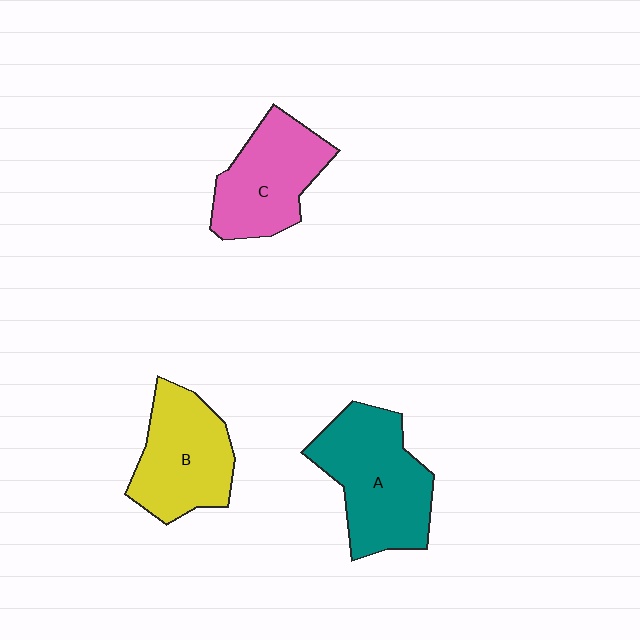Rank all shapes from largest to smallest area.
From largest to smallest: A (teal), B (yellow), C (pink).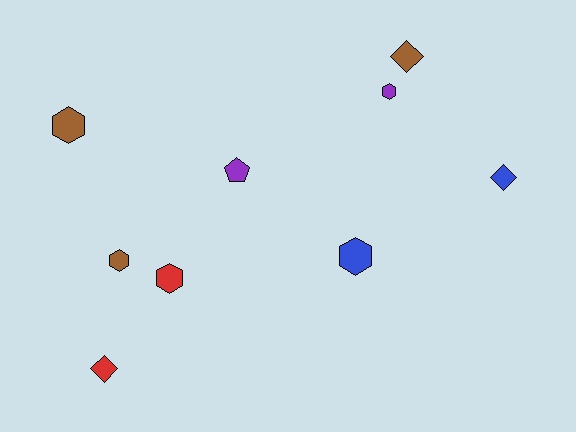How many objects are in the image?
There are 9 objects.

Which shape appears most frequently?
Hexagon, with 5 objects.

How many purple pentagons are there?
There is 1 purple pentagon.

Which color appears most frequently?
Brown, with 3 objects.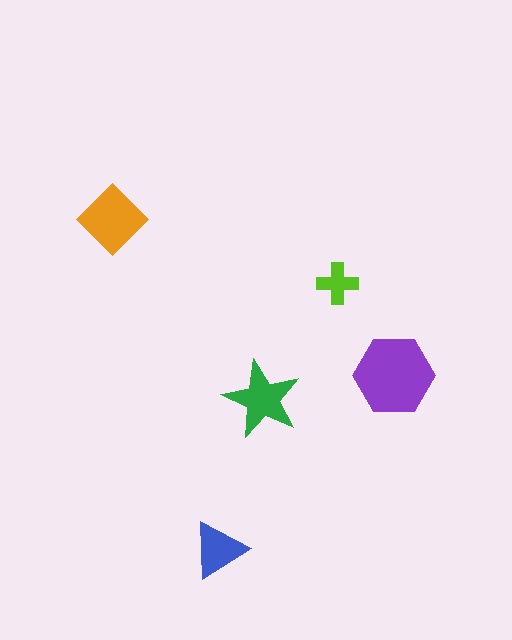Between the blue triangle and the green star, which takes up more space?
The green star.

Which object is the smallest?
The lime cross.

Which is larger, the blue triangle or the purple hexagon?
The purple hexagon.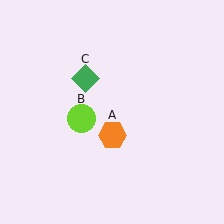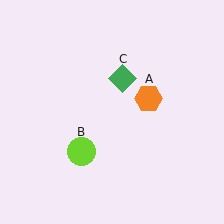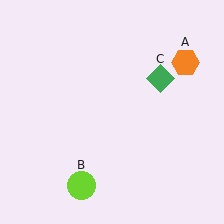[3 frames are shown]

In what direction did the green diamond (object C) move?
The green diamond (object C) moved right.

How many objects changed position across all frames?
3 objects changed position: orange hexagon (object A), lime circle (object B), green diamond (object C).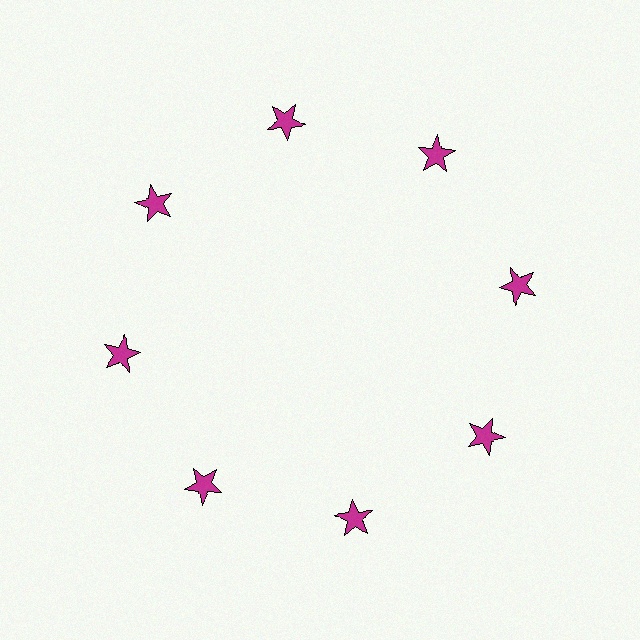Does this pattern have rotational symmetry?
Yes, this pattern has 8-fold rotational symmetry. It looks the same after rotating 45 degrees around the center.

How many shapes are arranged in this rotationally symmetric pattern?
There are 8 shapes, arranged in 8 groups of 1.